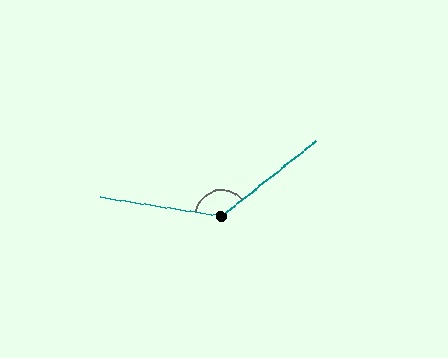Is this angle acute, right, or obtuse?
It is obtuse.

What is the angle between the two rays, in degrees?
Approximately 132 degrees.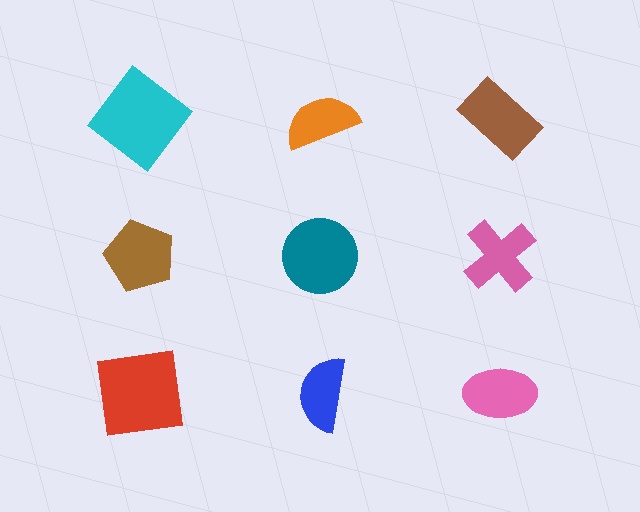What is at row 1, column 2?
An orange semicircle.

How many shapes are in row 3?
3 shapes.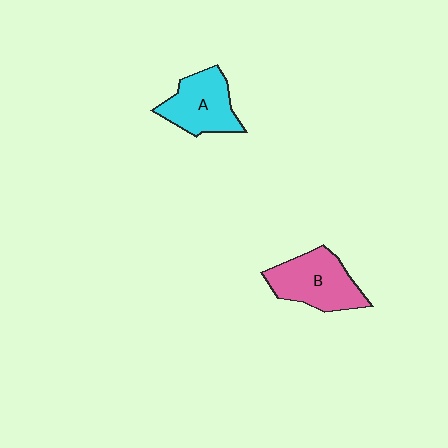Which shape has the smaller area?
Shape A (cyan).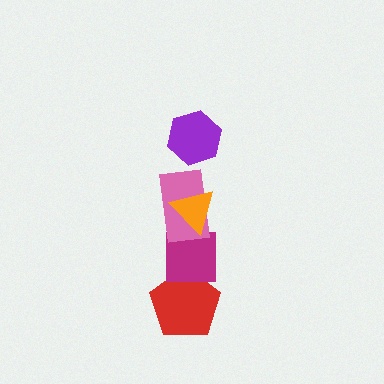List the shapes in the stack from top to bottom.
From top to bottom: the purple hexagon, the orange triangle, the pink rectangle, the magenta square, the red pentagon.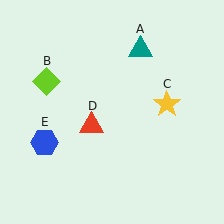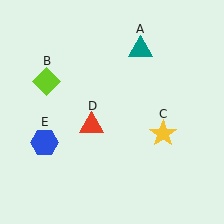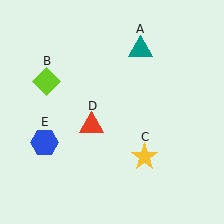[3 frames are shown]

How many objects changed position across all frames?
1 object changed position: yellow star (object C).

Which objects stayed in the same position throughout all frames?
Teal triangle (object A) and lime diamond (object B) and red triangle (object D) and blue hexagon (object E) remained stationary.